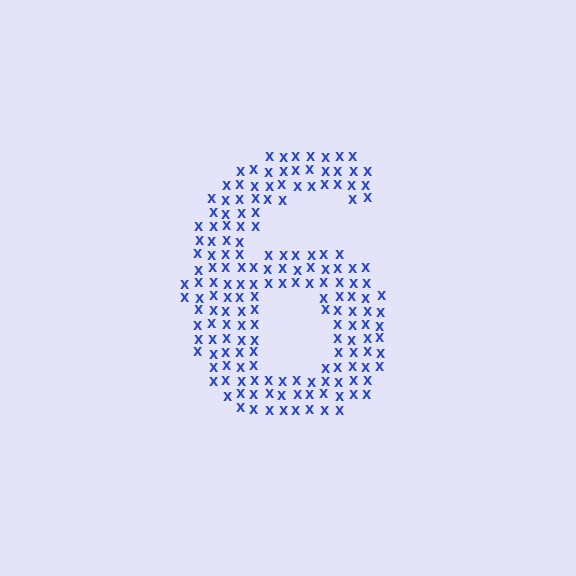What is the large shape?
The large shape is the digit 6.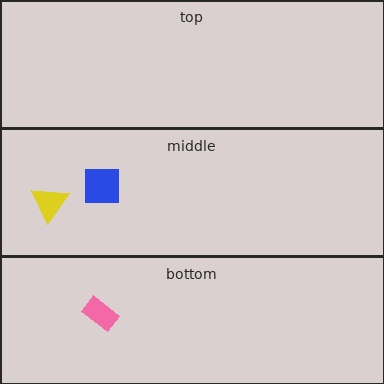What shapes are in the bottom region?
The pink rectangle.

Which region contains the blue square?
The middle region.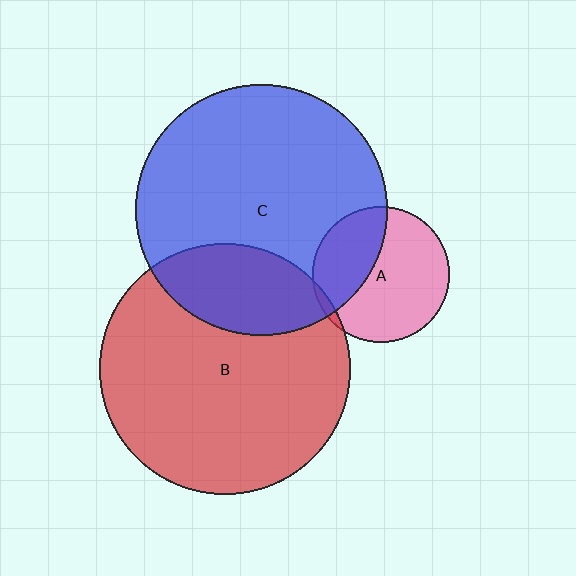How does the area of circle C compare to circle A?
Approximately 3.4 times.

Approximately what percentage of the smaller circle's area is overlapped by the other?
Approximately 35%.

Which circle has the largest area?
Circle C (blue).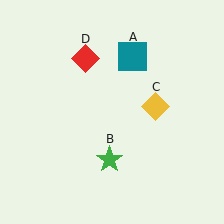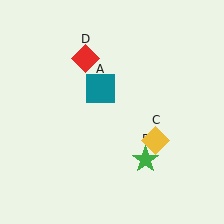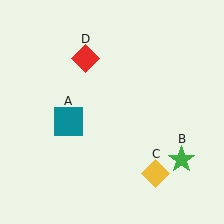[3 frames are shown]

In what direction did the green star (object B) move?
The green star (object B) moved right.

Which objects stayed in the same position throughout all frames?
Red diamond (object D) remained stationary.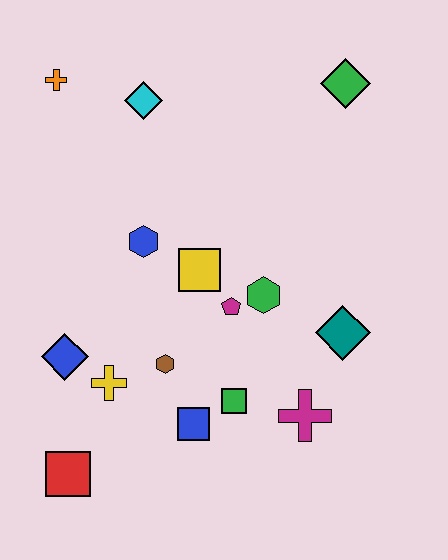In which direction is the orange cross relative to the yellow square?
The orange cross is above the yellow square.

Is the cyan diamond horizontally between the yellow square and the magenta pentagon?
No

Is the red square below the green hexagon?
Yes